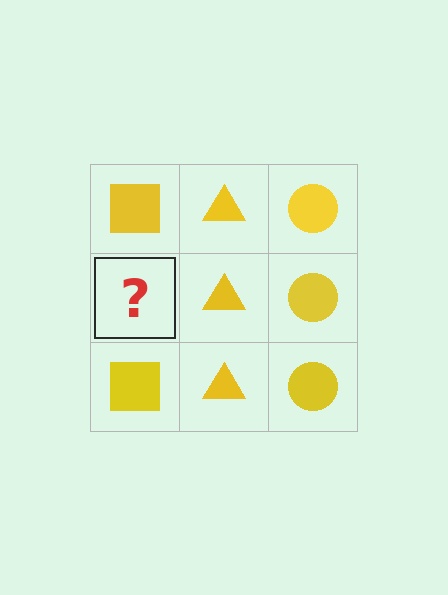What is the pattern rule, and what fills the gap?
The rule is that each column has a consistent shape. The gap should be filled with a yellow square.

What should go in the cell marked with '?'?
The missing cell should contain a yellow square.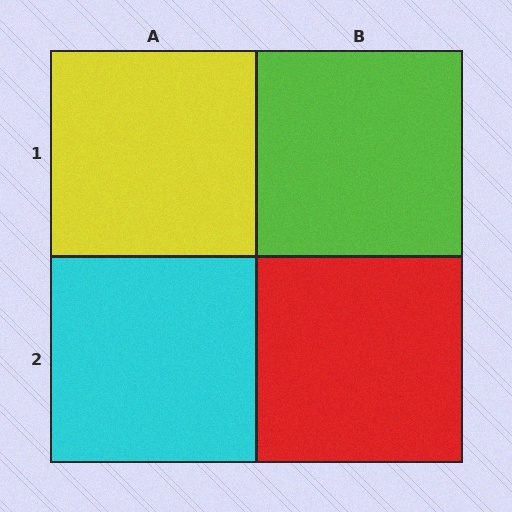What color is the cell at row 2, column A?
Cyan.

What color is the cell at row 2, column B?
Red.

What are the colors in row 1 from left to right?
Yellow, lime.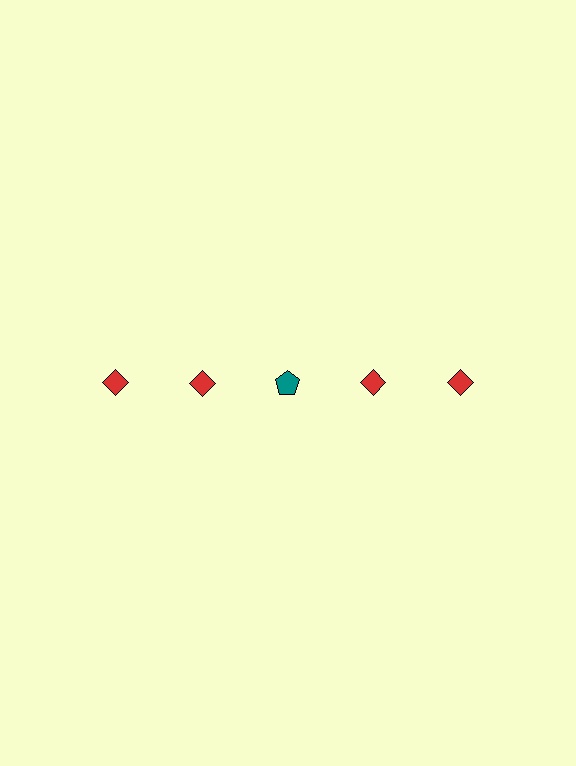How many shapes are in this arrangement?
There are 5 shapes arranged in a grid pattern.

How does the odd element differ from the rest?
It differs in both color (teal instead of red) and shape (pentagon instead of diamond).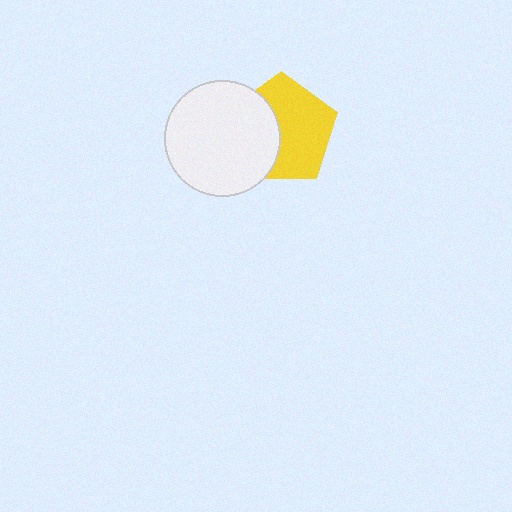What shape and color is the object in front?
The object in front is a white circle.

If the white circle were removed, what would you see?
You would see the complete yellow pentagon.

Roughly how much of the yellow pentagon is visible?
About half of it is visible (roughly 60%).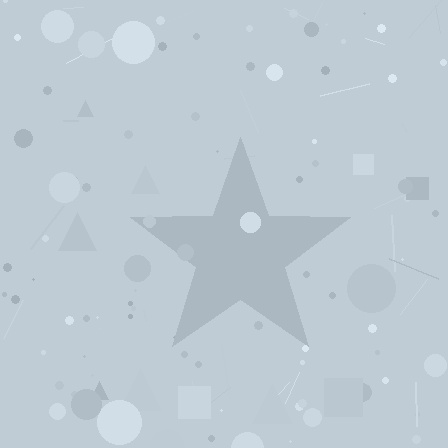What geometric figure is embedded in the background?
A star is embedded in the background.